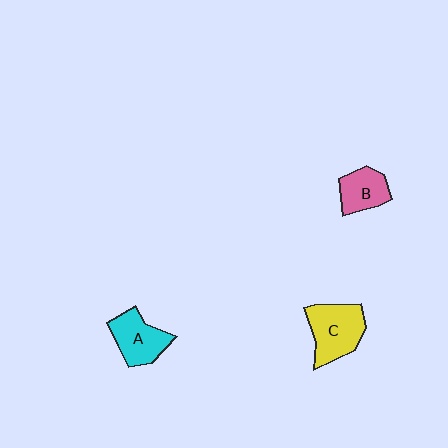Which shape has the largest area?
Shape C (yellow).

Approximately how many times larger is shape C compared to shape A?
Approximately 1.2 times.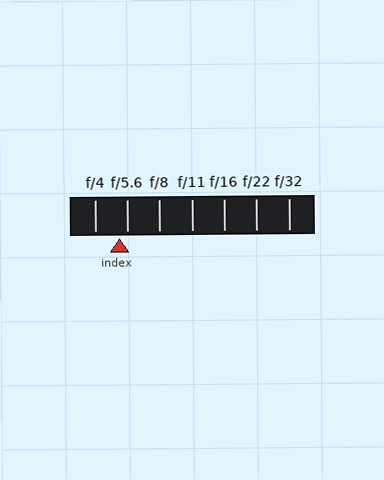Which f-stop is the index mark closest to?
The index mark is closest to f/5.6.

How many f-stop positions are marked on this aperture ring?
There are 7 f-stop positions marked.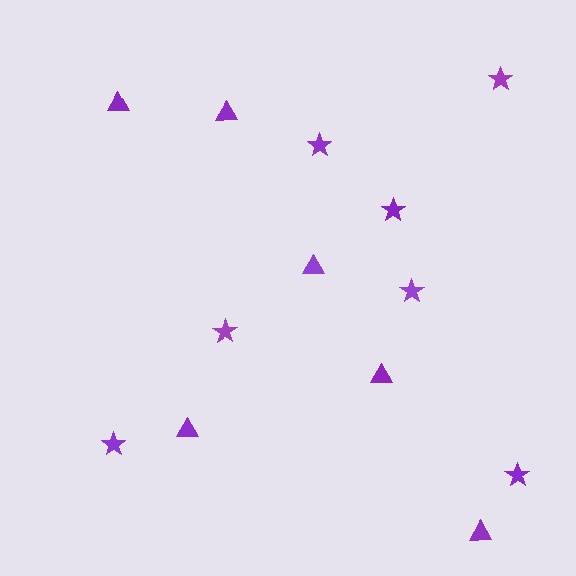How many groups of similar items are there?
There are 2 groups: one group of triangles (6) and one group of stars (7).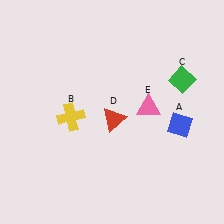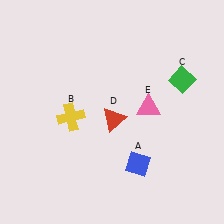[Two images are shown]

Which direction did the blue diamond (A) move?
The blue diamond (A) moved left.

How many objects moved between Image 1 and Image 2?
1 object moved between the two images.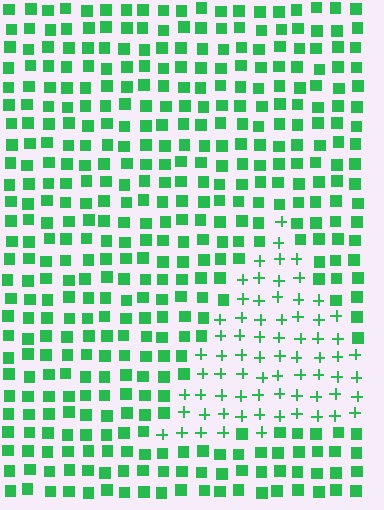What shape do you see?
I see a triangle.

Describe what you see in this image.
The image is filled with small green elements arranged in a uniform grid. A triangle-shaped region contains plus signs, while the surrounding area contains squares. The boundary is defined purely by the change in element shape.